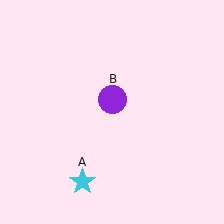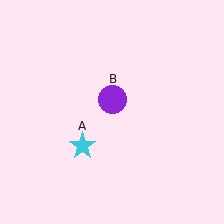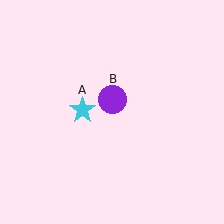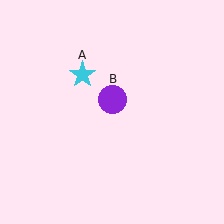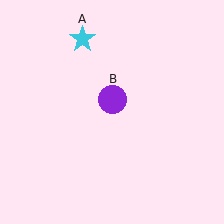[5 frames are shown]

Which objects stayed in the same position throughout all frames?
Purple circle (object B) remained stationary.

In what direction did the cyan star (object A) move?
The cyan star (object A) moved up.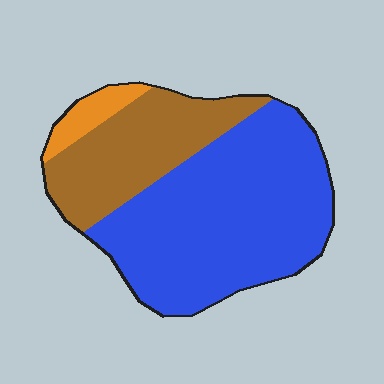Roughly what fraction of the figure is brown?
Brown covers about 30% of the figure.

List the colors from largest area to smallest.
From largest to smallest: blue, brown, orange.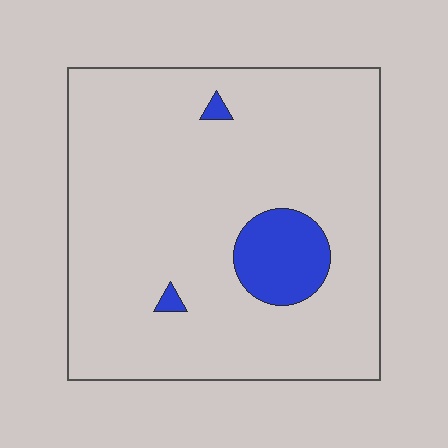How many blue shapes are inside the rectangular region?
3.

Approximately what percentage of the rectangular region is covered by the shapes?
Approximately 10%.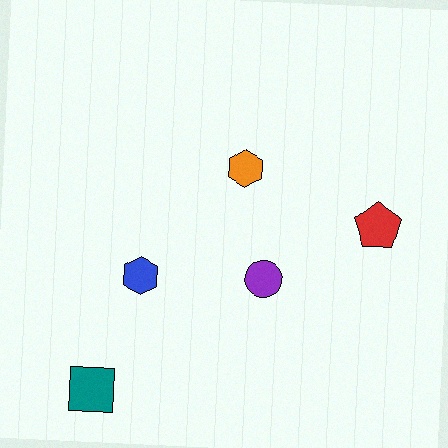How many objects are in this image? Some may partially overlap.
There are 5 objects.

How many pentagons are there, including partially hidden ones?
There is 1 pentagon.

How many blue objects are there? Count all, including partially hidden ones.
There is 1 blue object.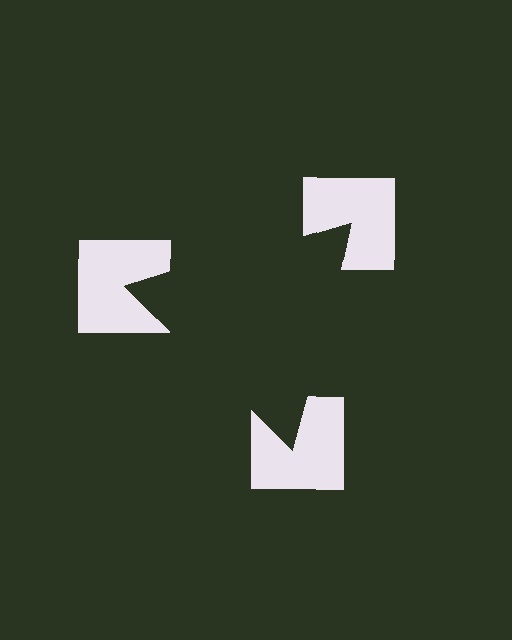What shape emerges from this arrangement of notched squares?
An illusory triangle — its edges are inferred from the aligned wedge cuts in the notched squares, not physically drawn.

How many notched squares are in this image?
There are 3 — one at each vertex of the illusory triangle.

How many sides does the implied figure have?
3 sides.